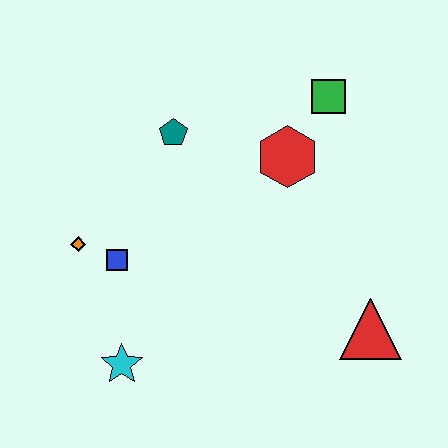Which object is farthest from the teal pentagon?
The red triangle is farthest from the teal pentagon.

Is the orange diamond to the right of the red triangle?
No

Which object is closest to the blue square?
The orange diamond is closest to the blue square.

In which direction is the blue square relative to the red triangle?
The blue square is to the left of the red triangle.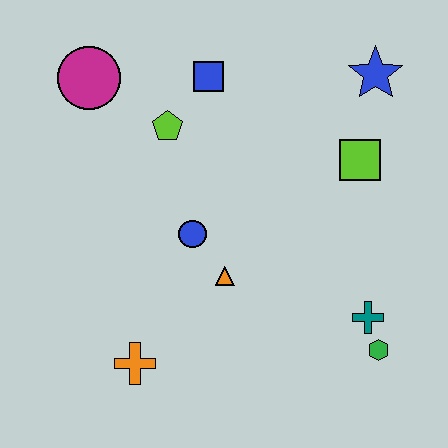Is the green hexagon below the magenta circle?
Yes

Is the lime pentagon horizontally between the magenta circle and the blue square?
Yes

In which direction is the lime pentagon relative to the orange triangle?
The lime pentagon is above the orange triangle.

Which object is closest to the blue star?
The lime square is closest to the blue star.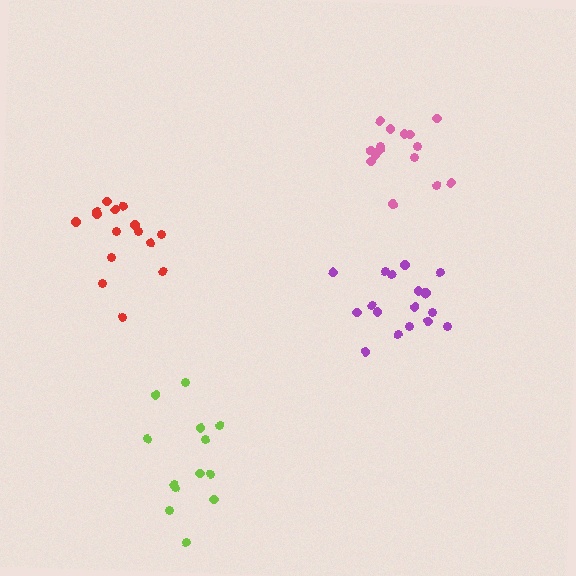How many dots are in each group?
Group 1: 15 dots, Group 2: 15 dots, Group 3: 13 dots, Group 4: 18 dots (61 total).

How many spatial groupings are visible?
There are 4 spatial groupings.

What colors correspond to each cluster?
The clusters are colored: red, pink, lime, purple.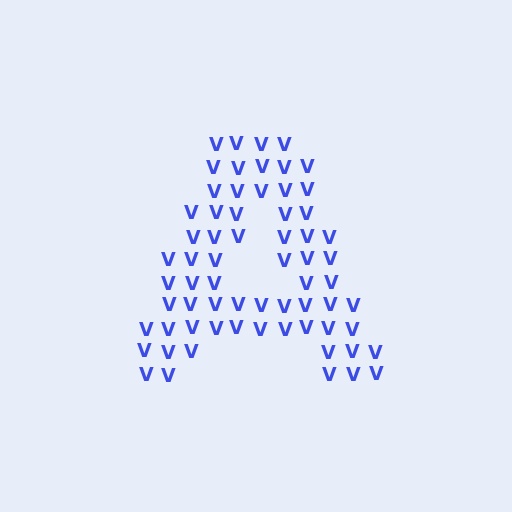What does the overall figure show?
The overall figure shows the letter A.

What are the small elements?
The small elements are letter V's.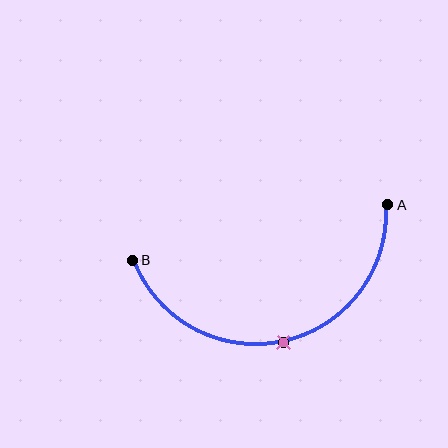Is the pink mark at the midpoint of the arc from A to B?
Yes. The pink mark lies on the arc at equal arc-length from both A and B — it is the arc midpoint.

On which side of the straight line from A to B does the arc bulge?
The arc bulges below the straight line connecting A and B.